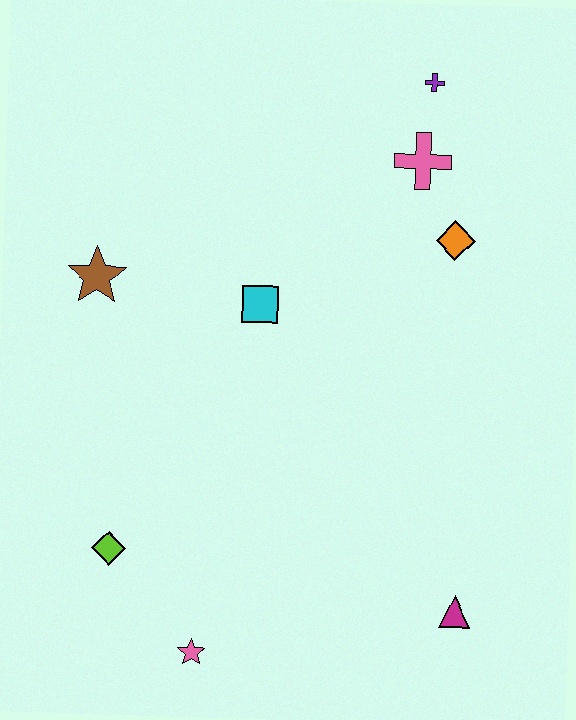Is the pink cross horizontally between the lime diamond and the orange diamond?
Yes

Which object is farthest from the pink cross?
The pink star is farthest from the pink cross.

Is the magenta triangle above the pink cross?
No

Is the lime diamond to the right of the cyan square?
No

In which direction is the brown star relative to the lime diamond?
The brown star is above the lime diamond.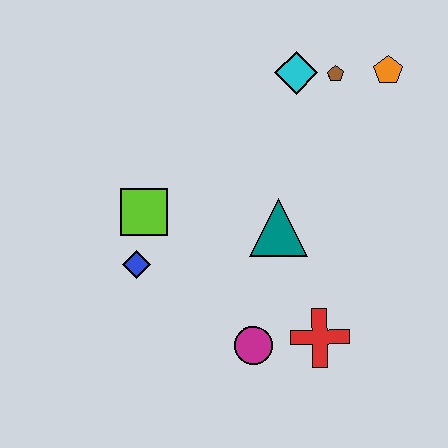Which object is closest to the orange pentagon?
The brown pentagon is closest to the orange pentagon.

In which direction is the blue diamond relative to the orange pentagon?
The blue diamond is to the left of the orange pentagon.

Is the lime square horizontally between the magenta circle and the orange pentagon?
No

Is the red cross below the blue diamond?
Yes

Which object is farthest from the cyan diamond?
The magenta circle is farthest from the cyan diamond.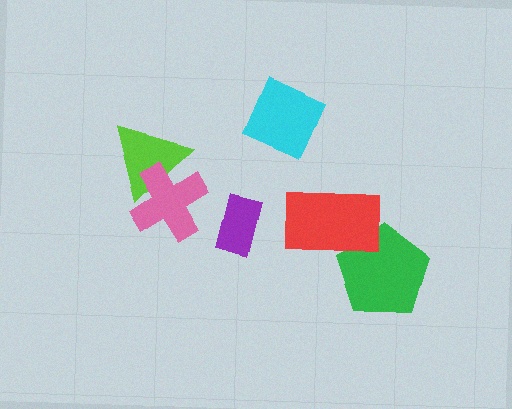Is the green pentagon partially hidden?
Yes, it is partially covered by another shape.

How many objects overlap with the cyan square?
0 objects overlap with the cyan square.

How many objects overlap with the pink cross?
1 object overlaps with the pink cross.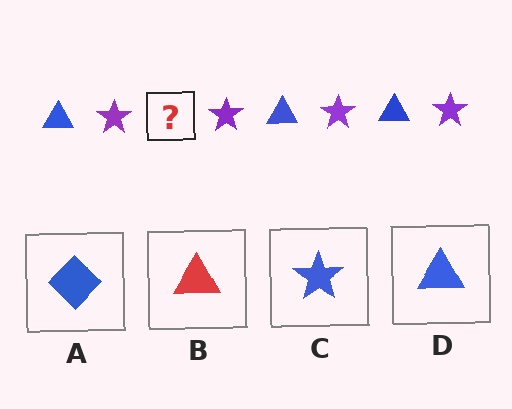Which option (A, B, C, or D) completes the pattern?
D.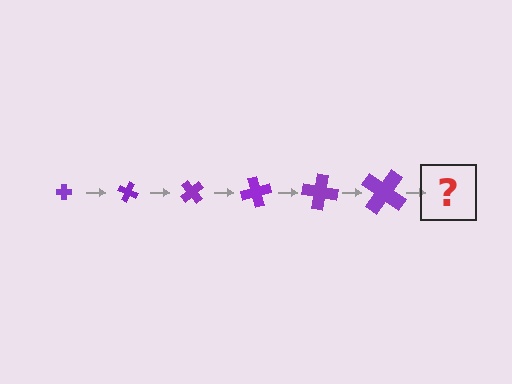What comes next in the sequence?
The next element should be a cross, larger than the previous one and rotated 150 degrees from the start.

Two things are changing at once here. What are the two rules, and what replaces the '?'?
The two rules are that the cross grows larger each step and it rotates 25 degrees each step. The '?' should be a cross, larger than the previous one and rotated 150 degrees from the start.